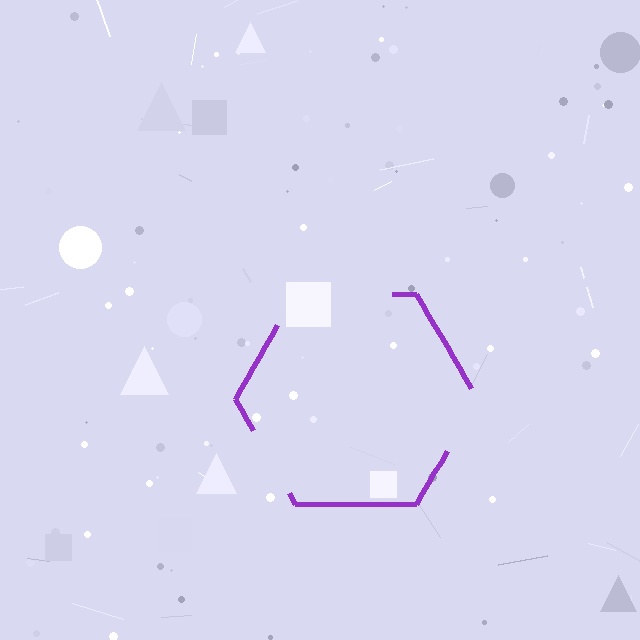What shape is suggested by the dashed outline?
The dashed outline suggests a hexagon.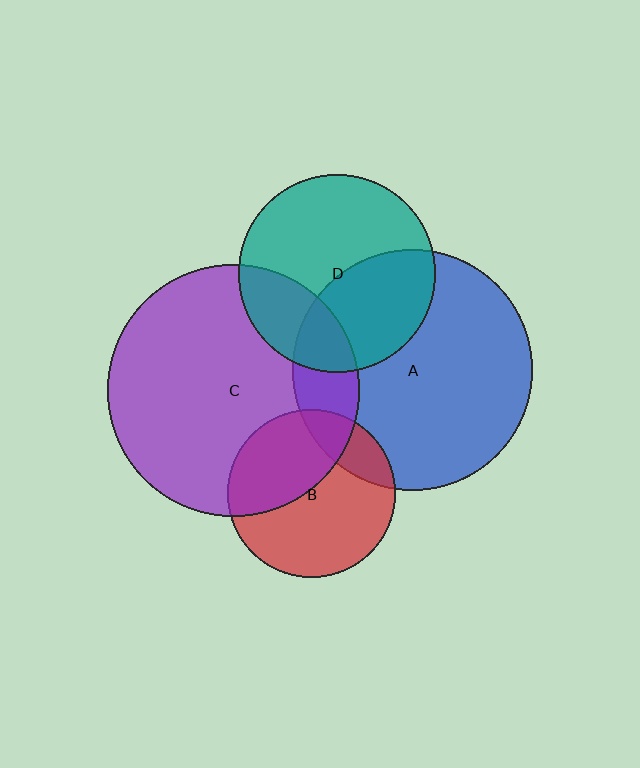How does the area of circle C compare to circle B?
Approximately 2.2 times.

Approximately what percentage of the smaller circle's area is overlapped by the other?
Approximately 40%.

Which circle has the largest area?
Circle C (purple).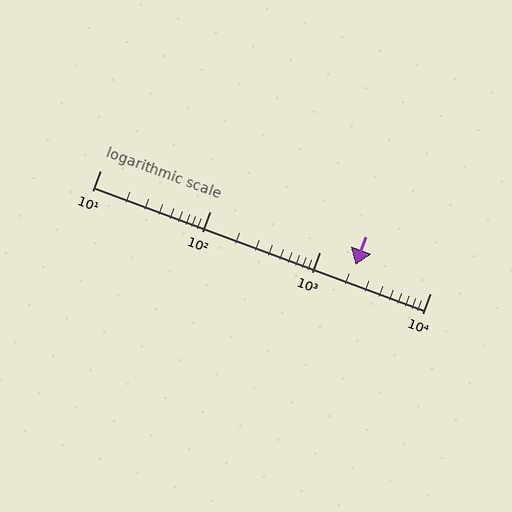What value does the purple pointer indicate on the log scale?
The pointer indicates approximately 2100.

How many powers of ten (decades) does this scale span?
The scale spans 3 decades, from 10 to 10000.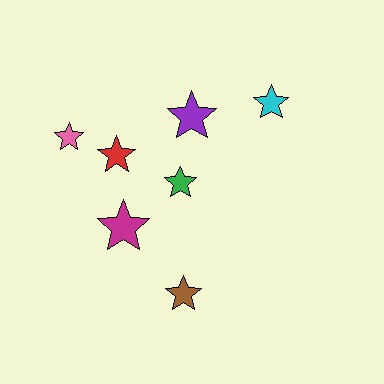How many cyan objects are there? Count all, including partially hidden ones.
There is 1 cyan object.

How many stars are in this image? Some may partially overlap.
There are 7 stars.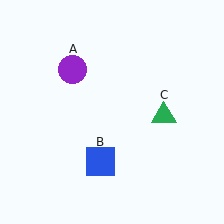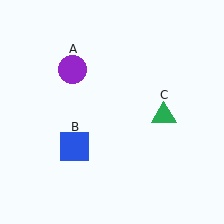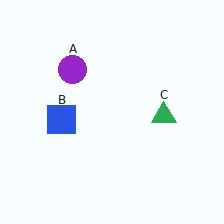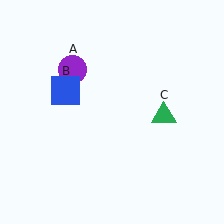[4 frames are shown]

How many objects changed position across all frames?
1 object changed position: blue square (object B).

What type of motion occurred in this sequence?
The blue square (object B) rotated clockwise around the center of the scene.